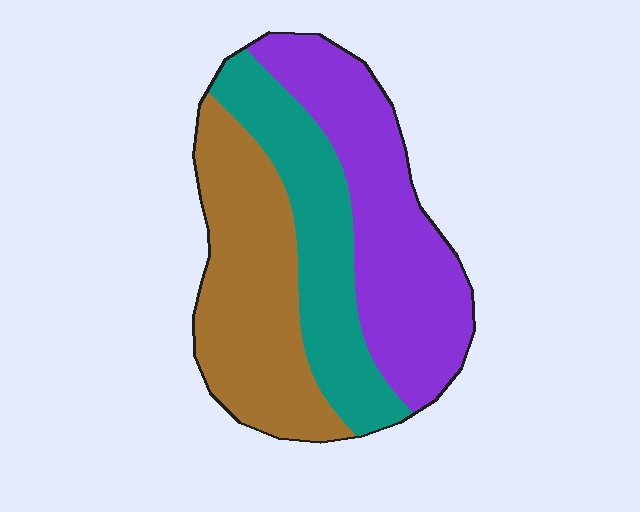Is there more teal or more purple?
Purple.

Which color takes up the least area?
Teal, at roughly 30%.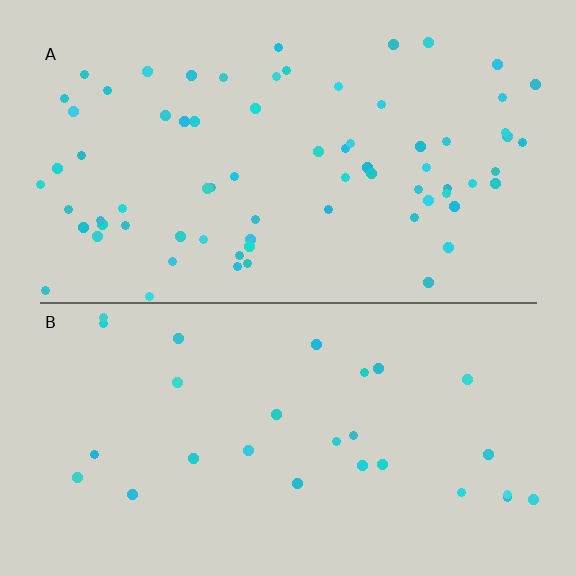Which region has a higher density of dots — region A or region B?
A (the top).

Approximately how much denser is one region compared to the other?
Approximately 2.5× — region A over region B.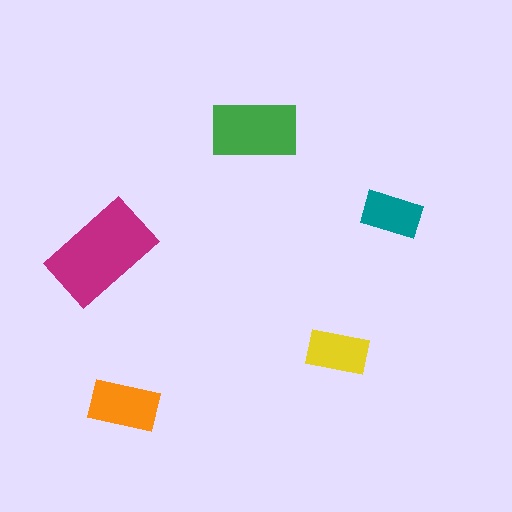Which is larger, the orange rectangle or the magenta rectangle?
The magenta one.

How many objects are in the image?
There are 5 objects in the image.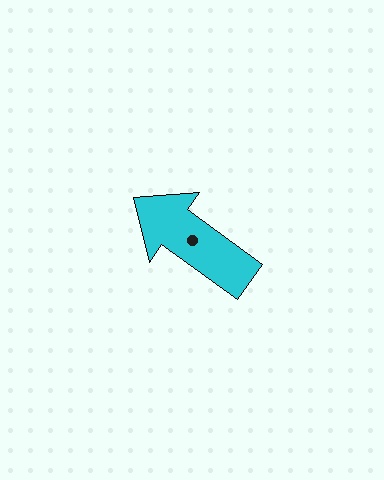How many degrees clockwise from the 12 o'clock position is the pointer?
Approximately 306 degrees.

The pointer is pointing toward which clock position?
Roughly 10 o'clock.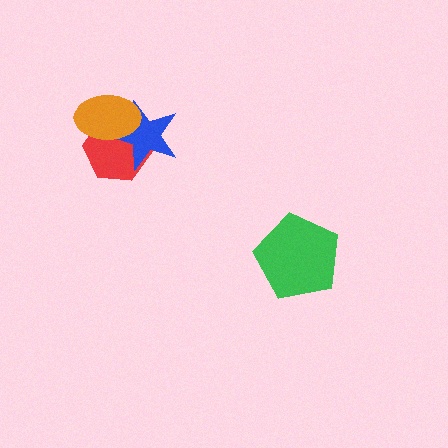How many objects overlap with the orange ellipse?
2 objects overlap with the orange ellipse.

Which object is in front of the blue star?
The orange ellipse is in front of the blue star.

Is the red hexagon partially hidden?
Yes, it is partially covered by another shape.